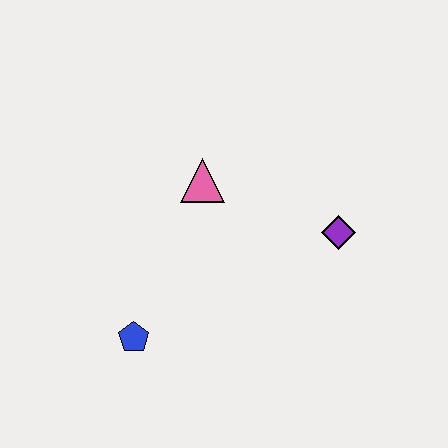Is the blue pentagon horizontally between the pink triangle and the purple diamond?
No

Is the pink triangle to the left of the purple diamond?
Yes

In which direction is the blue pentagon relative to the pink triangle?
The blue pentagon is below the pink triangle.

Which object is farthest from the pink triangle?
The blue pentagon is farthest from the pink triangle.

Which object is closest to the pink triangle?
The purple diamond is closest to the pink triangle.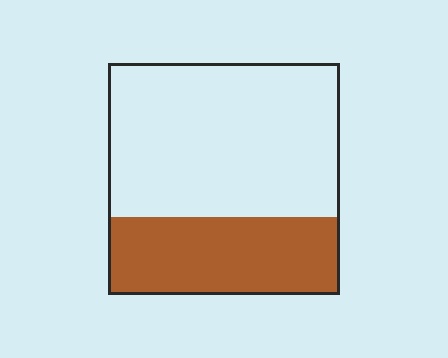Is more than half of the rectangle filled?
No.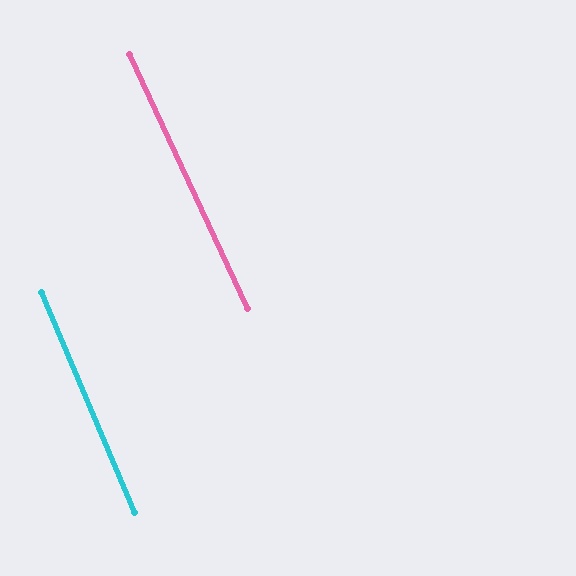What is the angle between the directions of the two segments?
Approximately 2 degrees.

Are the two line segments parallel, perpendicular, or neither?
Parallel — their directions differ by only 1.8°.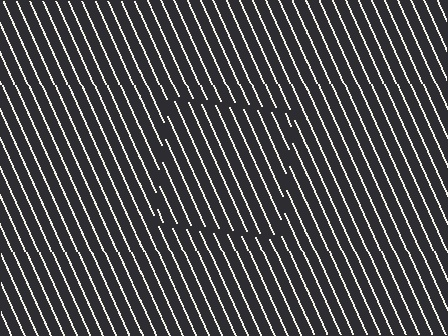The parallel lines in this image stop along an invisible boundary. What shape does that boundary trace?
An illusory square. The interior of the shape contains the same grating, shifted by half a period — the contour is defined by the phase discontinuity where line-ends from the inner and outer gratings abut.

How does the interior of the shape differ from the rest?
The interior of the shape contains the same grating, shifted by half a period — the contour is defined by the phase discontinuity where line-ends from the inner and outer gratings abut.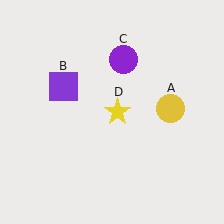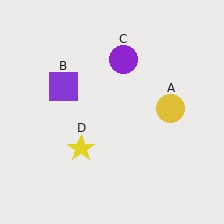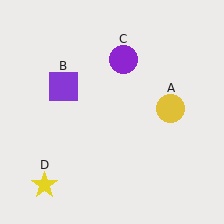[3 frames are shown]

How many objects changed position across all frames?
1 object changed position: yellow star (object D).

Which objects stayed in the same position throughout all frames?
Yellow circle (object A) and purple square (object B) and purple circle (object C) remained stationary.